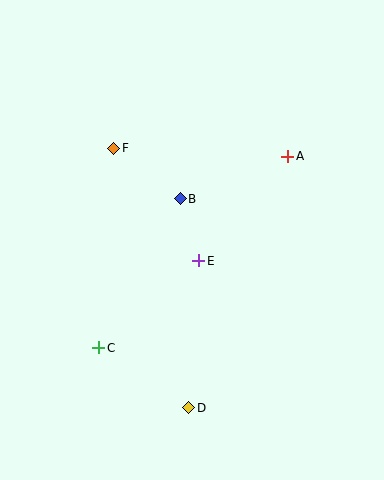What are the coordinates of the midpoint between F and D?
The midpoint between F and D is at (151, 278).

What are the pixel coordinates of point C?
Point C is at (99, 348).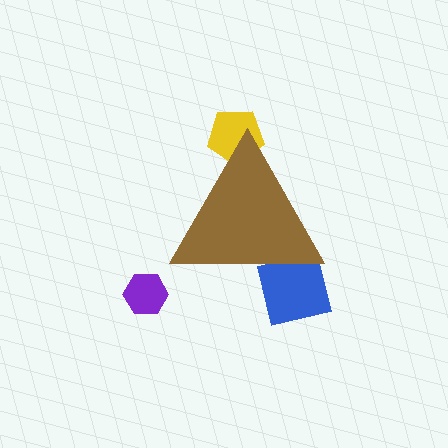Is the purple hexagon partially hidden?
No, the purple hexagon is fully visible.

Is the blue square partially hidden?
Yes, the blue square is partially hidden behind the brown triangle.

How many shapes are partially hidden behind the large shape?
2 shapes are partially hidden.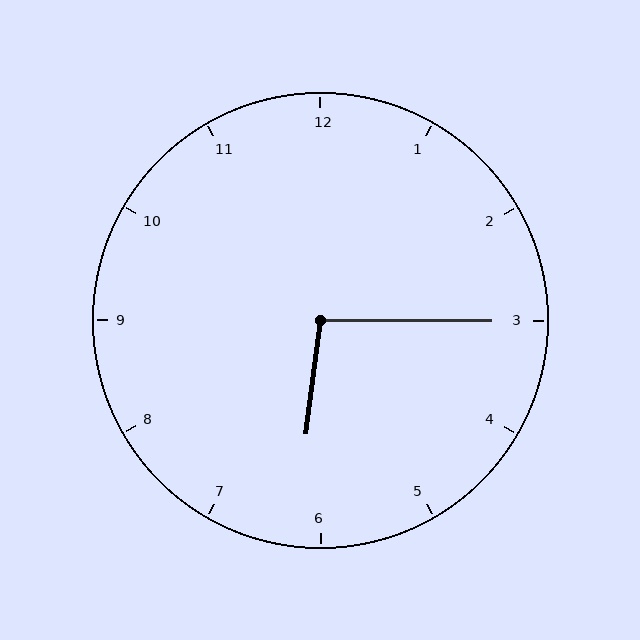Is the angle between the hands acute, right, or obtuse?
It is obtuse.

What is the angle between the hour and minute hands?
Approximately 98 degrees.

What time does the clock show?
6:15.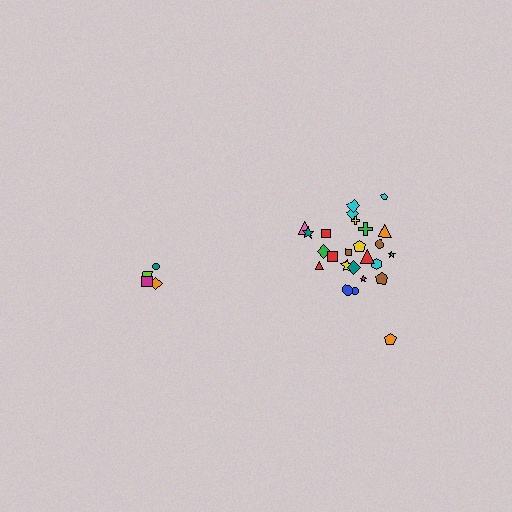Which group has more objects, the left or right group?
The right group.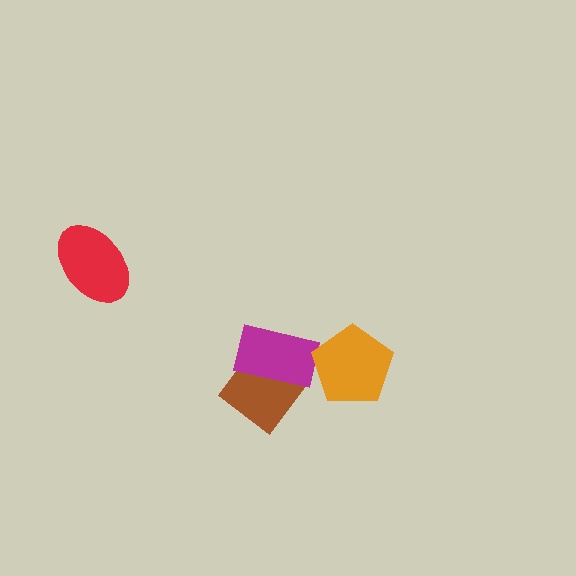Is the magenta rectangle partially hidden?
No, no other shape covers it.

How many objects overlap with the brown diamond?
1 object overlaps with the brown diamond.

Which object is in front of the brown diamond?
The magenta rectangle is in front of the brown diamond.